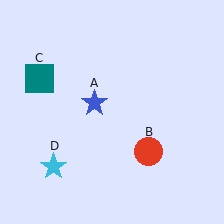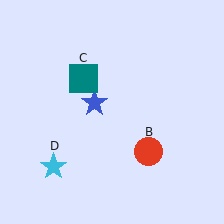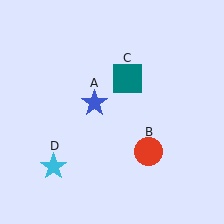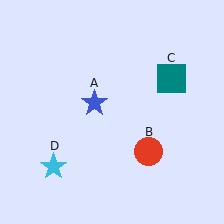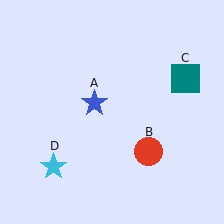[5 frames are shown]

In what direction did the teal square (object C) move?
The teal square (object C) moved right.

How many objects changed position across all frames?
1 object changed position: teal square (object C).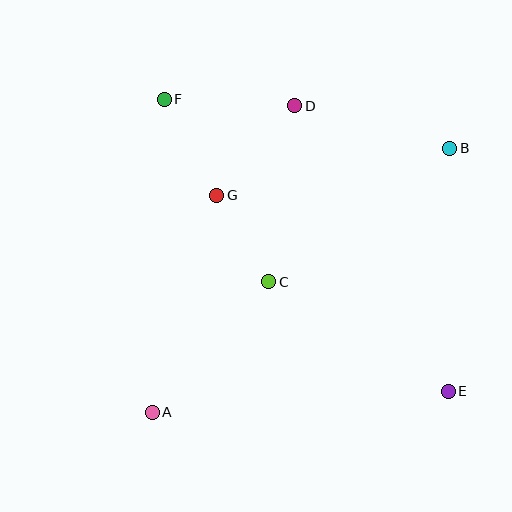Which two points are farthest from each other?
Points E and F are farthest from each other.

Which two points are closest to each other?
Points C and G are closest to each other.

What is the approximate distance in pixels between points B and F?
The distance between B and F is approximately 290 pixels.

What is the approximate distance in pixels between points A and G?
The distance between A and G is approximately 227 pixels.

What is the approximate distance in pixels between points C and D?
The distance between C and D is approximately 178 pixels.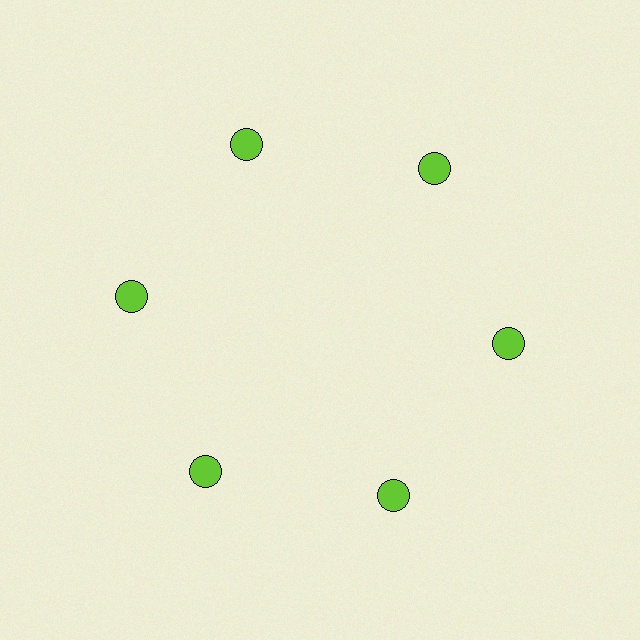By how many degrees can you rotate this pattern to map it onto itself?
The pattern maps onto itself every 60 degrees of rotation.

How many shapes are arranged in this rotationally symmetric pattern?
There are 6 shapes, arranged in 6 groups of 1.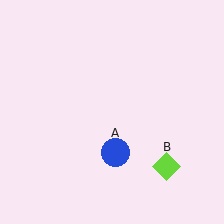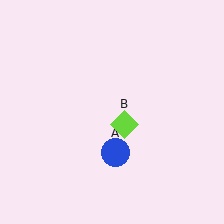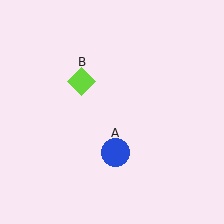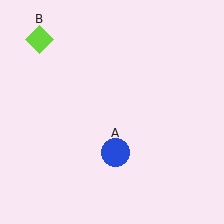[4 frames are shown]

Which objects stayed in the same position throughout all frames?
Blue circle (object A) remained stationary.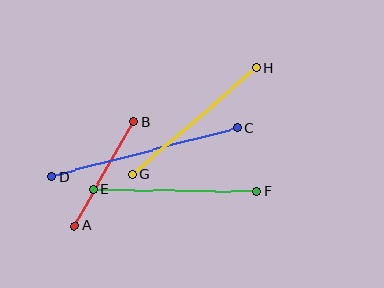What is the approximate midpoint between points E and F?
The midpoint is at approximately (175, 191) pixels.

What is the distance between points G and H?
The distance is approximately 163 pixels.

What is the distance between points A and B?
The distance is approximately 120 pixels.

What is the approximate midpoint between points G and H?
The midpoint is at approximately (195, 121) pixels.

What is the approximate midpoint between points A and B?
The midpoint is at approximately (104, 174) pixels.